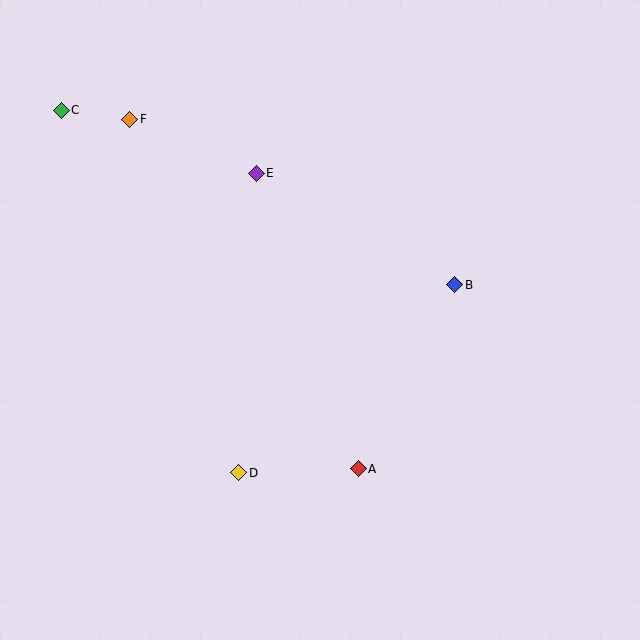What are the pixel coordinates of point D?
Point D is at (239, 473).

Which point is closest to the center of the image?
Point B at (455, 285) is closest to the center.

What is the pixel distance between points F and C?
The distance between F and C is 69 pixels.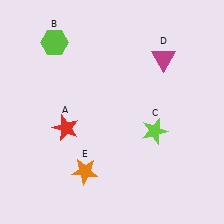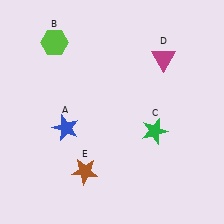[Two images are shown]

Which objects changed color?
A changed from red to blue. C changed from lime to green. E changed from orange to brown.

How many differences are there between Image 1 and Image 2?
There are 3 differences between the two images.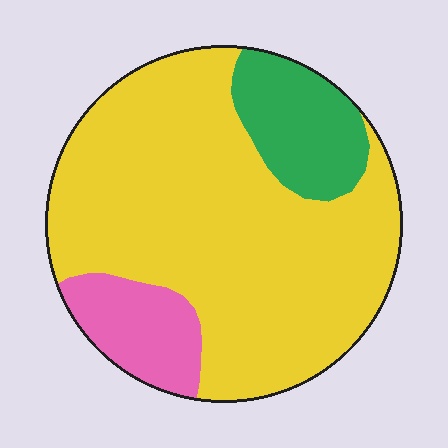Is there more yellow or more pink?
Yellow.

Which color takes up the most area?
Yellow, at roughly 75%.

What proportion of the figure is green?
Green takes up less than a sixth of the figure.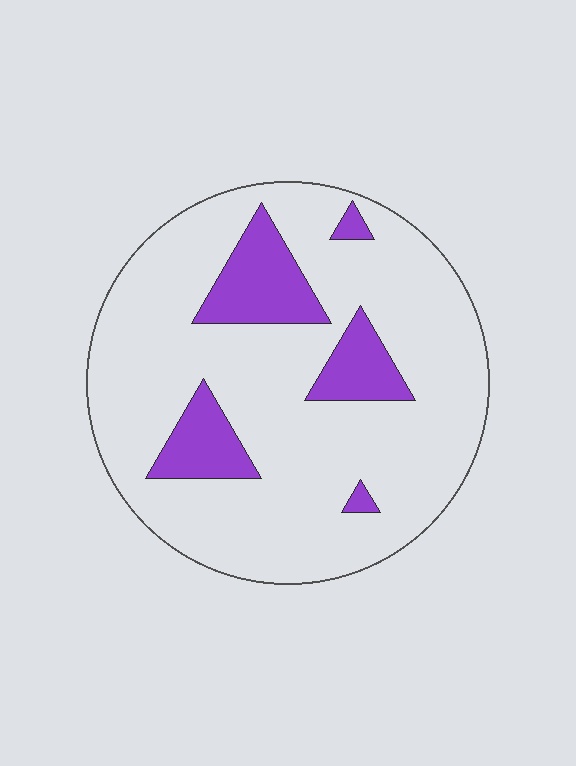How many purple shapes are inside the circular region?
5.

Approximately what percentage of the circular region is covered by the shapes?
Approximately 15%.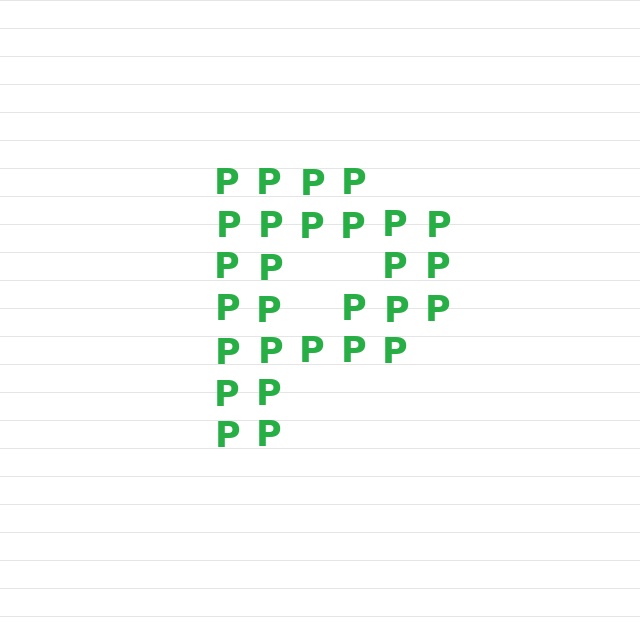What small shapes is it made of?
It is made of small letter P's.